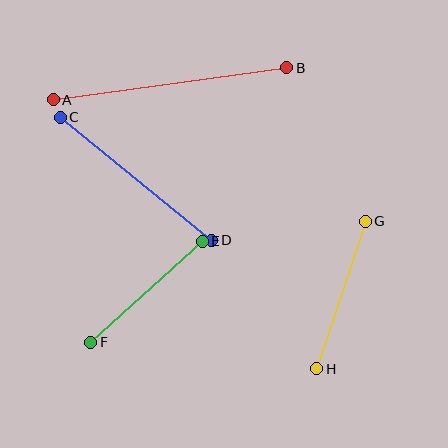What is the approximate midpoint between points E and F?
The midpoint is at approximately (147, 292) pixels.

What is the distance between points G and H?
The distance is approximately 156 pixels.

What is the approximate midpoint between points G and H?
The midpoint is at approximately (341, 295) pixels.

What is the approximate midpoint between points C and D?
The midpoint is at approximately (136, 179) pixels.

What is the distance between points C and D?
The distance is approximately 195 pixels.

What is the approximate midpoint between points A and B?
The midpoint is at approximately (170, 84) pixels.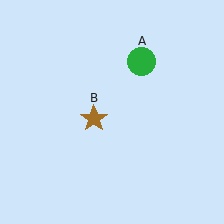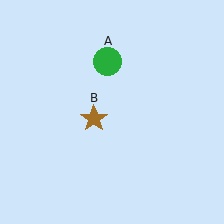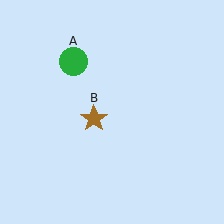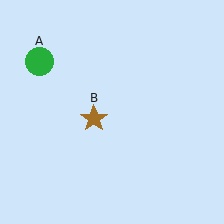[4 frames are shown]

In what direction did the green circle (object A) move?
The green circle (object A) moved left.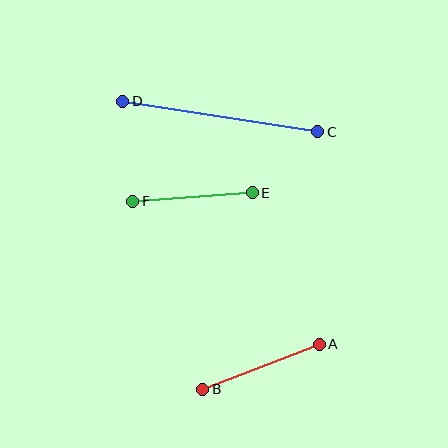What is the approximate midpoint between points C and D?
The midpoint is at approximately (220, 116) pixels.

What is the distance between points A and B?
The distance is approximately 125 pixels.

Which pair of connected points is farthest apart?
Points C and D are farthest apart.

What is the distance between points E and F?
The distance is approximately 120 pixels.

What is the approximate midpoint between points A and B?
The midpoint is at approximately (261, 367) pixels.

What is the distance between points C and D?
The distance is approximately 197 pixels.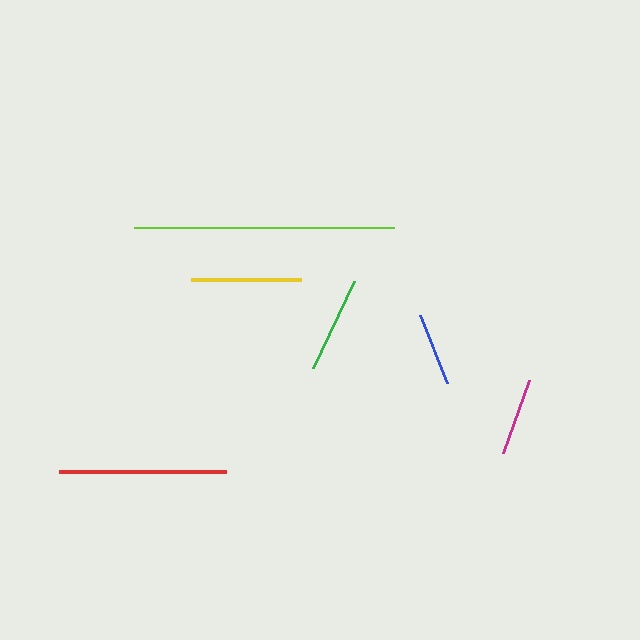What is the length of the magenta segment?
The magenta segment is approximately 78 pixels long.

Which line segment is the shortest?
The blue line is the shortest at approximately 73 pixels.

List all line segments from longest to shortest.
From longest to shortest: lime, red, yellow, green, magenta, blue.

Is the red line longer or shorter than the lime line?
The lime line is longer than the red line.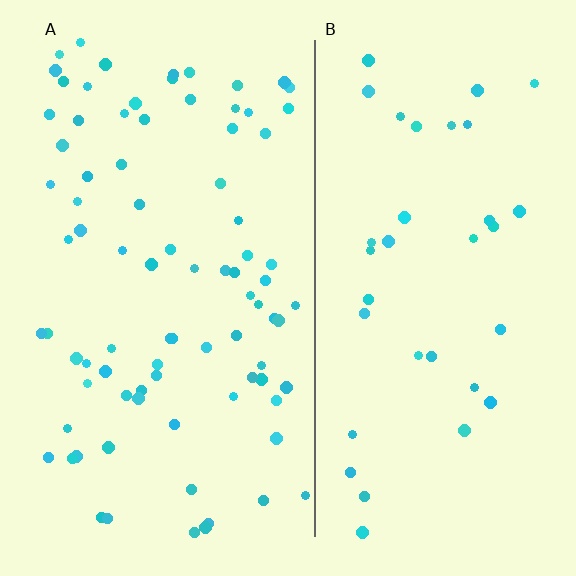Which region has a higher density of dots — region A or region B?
A (the left).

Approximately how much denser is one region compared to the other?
Approximately 2.4× — region A over region B.